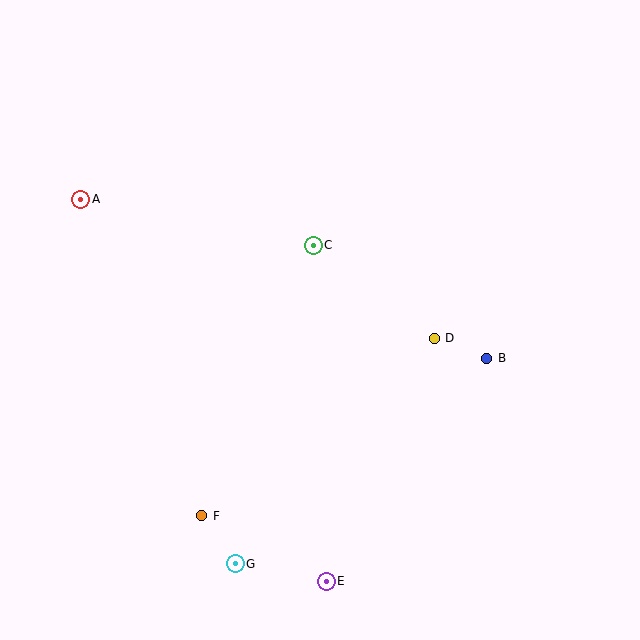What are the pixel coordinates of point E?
Point E is at (326, 581).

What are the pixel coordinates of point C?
Point C is at (313, 245).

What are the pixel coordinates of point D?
Point D is at (434, 338).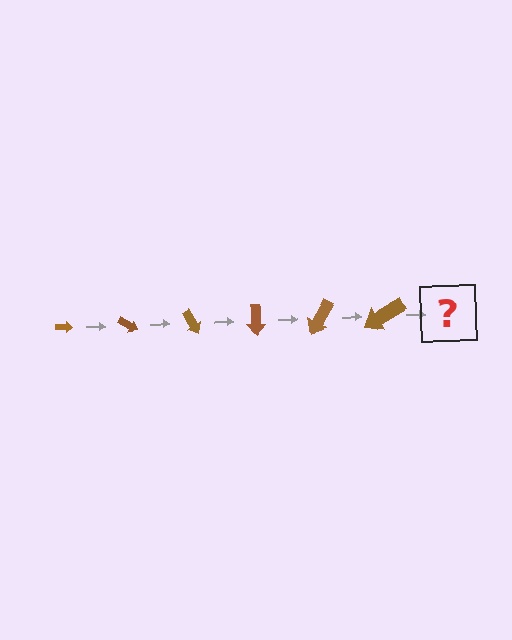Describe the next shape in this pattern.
It should be an arrow, larger than the previous one and rotated 180 degrees from the start.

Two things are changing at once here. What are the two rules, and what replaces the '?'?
The two rules are that the arrow grows larger each step and it rotates 30 degrees each step. The '?' should be an arrow, larger than the previous one and rotated 180 degrees from the start.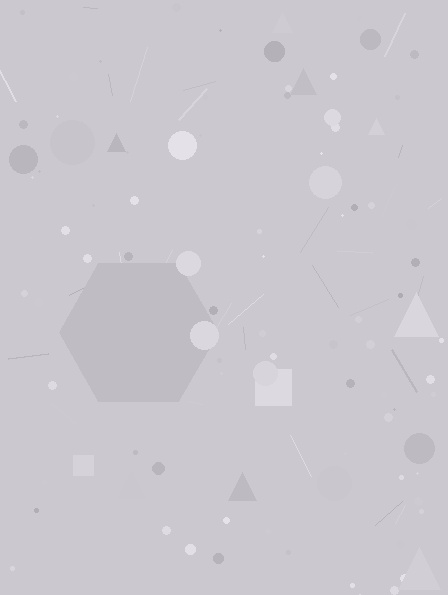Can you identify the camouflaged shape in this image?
The camouflaged shape is a hexagon.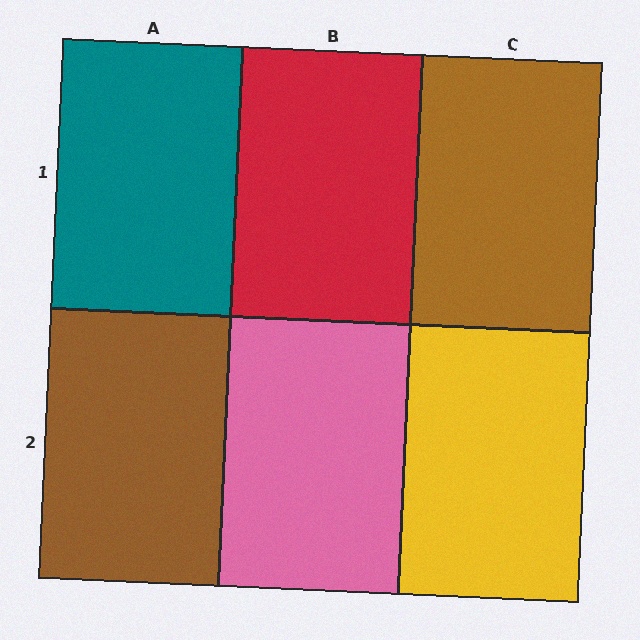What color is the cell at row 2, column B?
Pink.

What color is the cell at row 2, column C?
Yellow.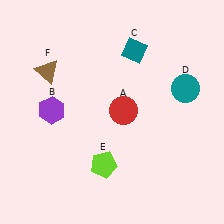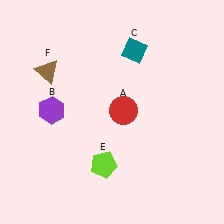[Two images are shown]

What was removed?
The teal circle (D) was removed in Image 2.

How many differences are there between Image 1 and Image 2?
There is 1 difference between the two images.